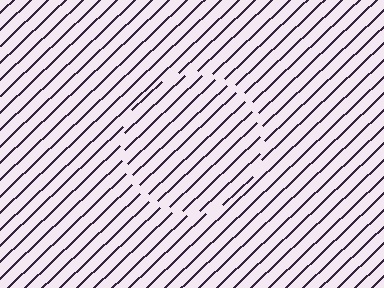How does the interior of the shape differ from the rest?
The interior of the shape contains the same grating, shifted by half a period — the contour is defined by the phase discontinuity where line-ends from the inner and outer gratings abut.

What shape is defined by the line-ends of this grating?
An illusory circle. The interior of the shape contains the same grating, shifted by half a period — the contour is defined by the phase discontinuity where line-ends from the inner and outer gratings abut.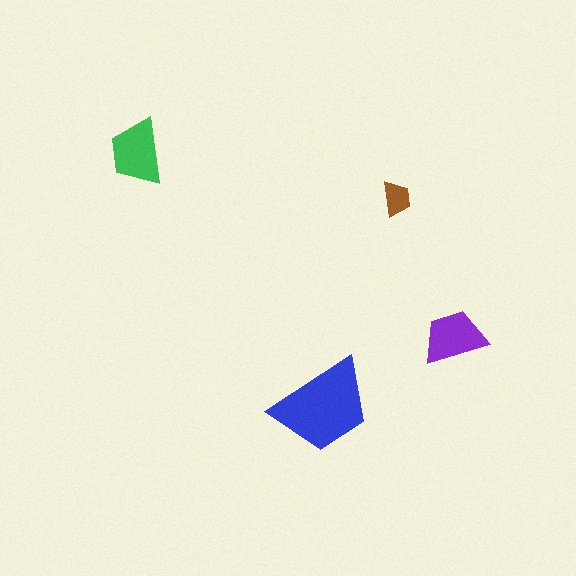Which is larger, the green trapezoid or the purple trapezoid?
The green one.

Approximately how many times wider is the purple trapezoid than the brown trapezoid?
About 2 times wider.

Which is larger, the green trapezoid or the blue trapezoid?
The blue one.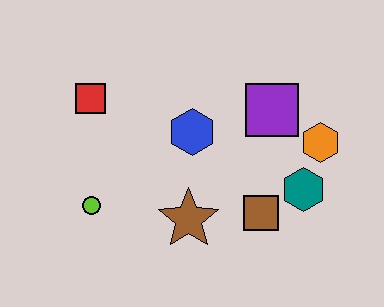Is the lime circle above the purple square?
No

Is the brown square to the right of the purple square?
No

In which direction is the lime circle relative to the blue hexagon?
The lime circle is to the left of the blue hexagon.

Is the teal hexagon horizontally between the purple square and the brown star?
No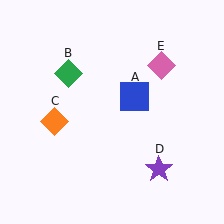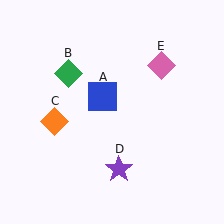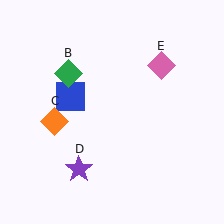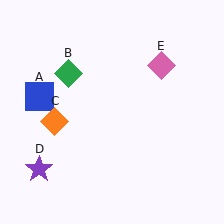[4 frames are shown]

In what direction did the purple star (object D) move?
The purple star (object D) moved left.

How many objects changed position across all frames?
2 objects changed position: blue square (object A), purple star (object D).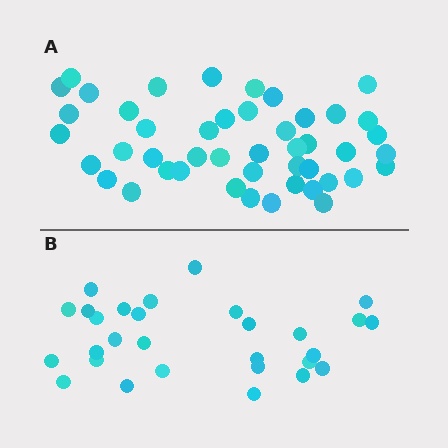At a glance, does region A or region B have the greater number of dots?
Region A (the top region) has more dots.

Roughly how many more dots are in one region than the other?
Region A has approximately 15 more dots than region B.